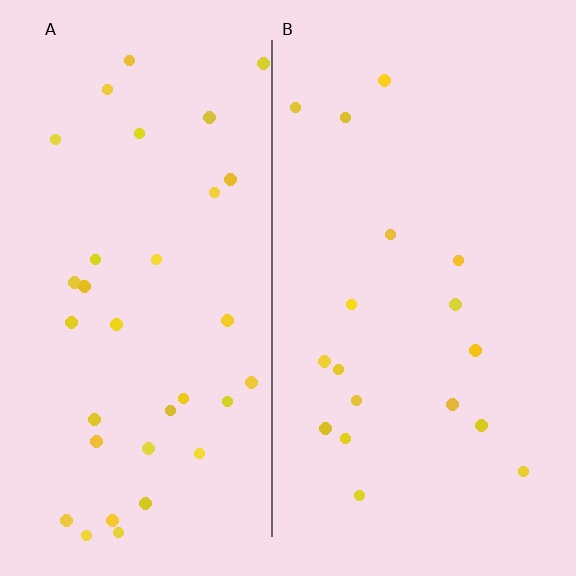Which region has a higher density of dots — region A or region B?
A (the left).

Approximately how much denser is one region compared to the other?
Approximately 1.9× — region A over region B.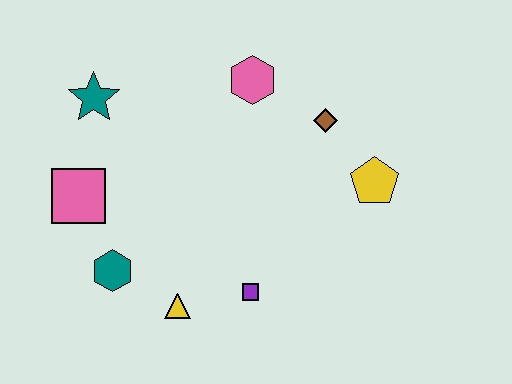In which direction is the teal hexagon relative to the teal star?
The teal hexagon is below the teal star.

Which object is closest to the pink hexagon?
The brown diamond is closest to the pink hexagon.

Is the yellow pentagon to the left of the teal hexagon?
No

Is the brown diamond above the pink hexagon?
No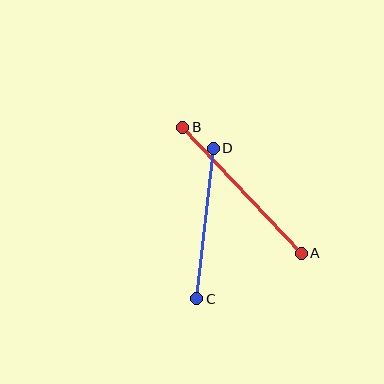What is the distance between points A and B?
The distance is approximately 173 pixels.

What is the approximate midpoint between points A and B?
The midpoint is at approximately (242, 190) pixels.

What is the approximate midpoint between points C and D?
The midpoint is at approximately (205, 224) pixels.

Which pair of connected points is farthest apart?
Points A and B are farthest apart.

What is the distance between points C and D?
The distance is approximately 151 pixels.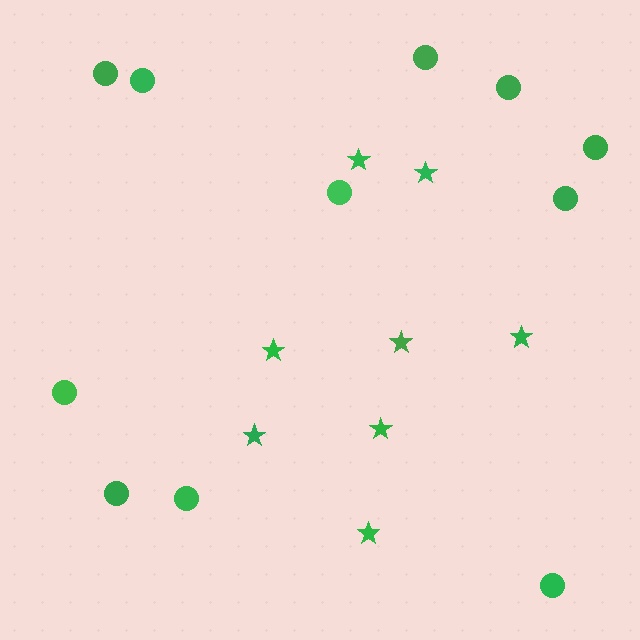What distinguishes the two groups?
There are 2 groups: one group of stars (8) and one group of circles (11).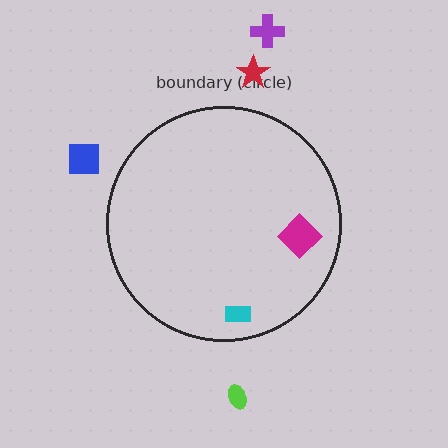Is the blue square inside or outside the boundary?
Outside.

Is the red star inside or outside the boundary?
Outside.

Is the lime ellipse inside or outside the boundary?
Outside.